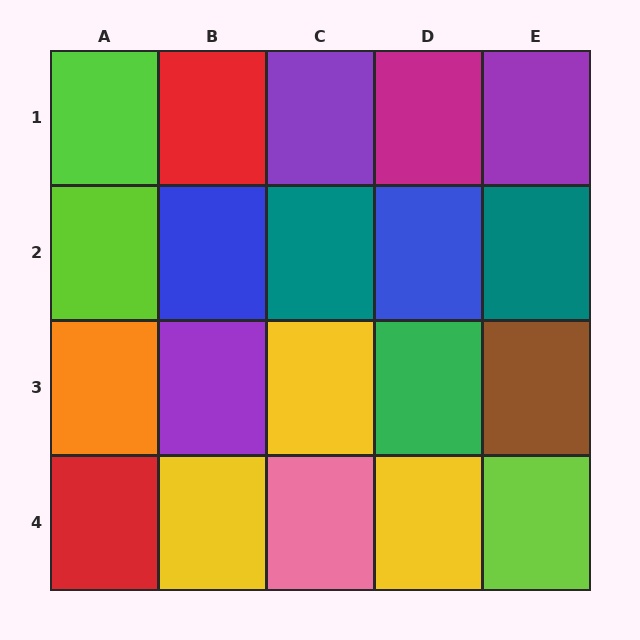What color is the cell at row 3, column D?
Green.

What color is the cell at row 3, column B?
Purple.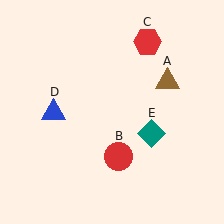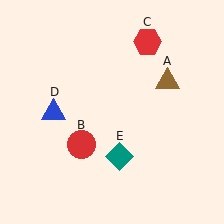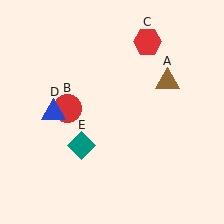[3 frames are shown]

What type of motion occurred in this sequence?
The red circle (object B), teal diamond (object E) rotated clockwise around the center of the scene.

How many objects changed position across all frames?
2 objects changed position: red circle (object B), teal diamond (object E).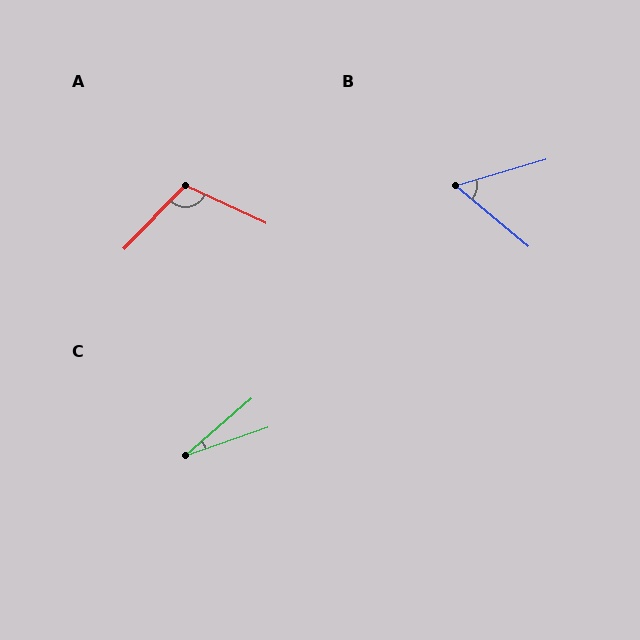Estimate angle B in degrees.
Approximately 56 degrees.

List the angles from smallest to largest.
C (22°), B (56°), A (109°).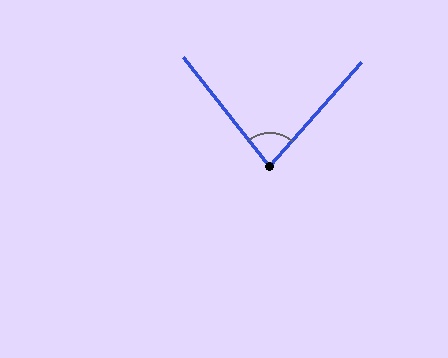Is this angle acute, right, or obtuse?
It is acute.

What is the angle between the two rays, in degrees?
Approximately 79 degrees.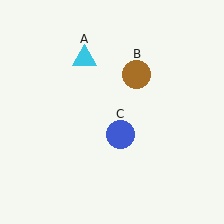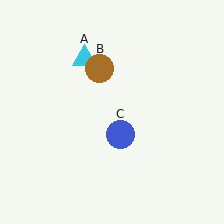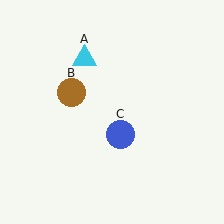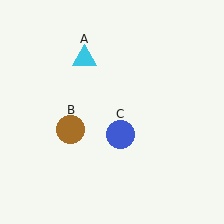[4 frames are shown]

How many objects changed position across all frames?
1 object changed position: brown circle (object B).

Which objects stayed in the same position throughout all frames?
Cyan triangle (object A) and blue circle (object C) remained stationary.